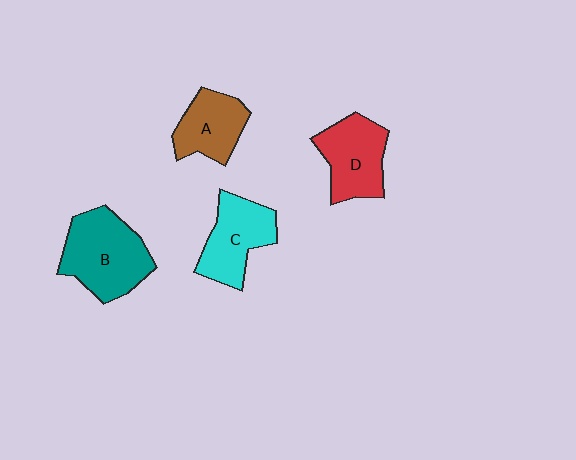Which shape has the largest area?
Shape B (teal).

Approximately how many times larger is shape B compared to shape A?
Approximately 1.5 times.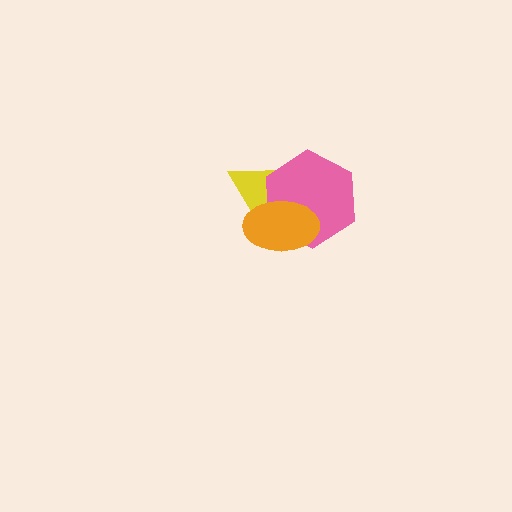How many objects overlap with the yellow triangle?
2 objects overlap with the yellow triangle.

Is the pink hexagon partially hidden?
Yes, it is partially covered by another shape.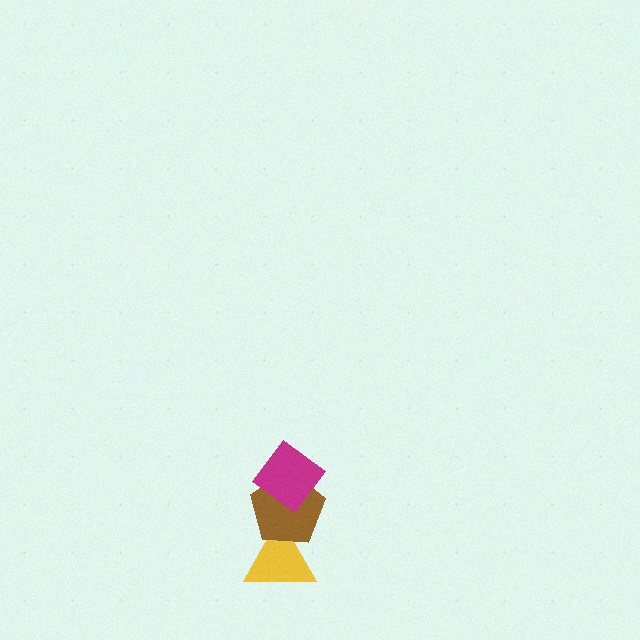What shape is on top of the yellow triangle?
The brown pentagon is on top of the yellow triangle.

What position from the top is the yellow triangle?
The yellow triangle is 3rd from the top.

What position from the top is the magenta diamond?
The magenta diamond is 1st from the top.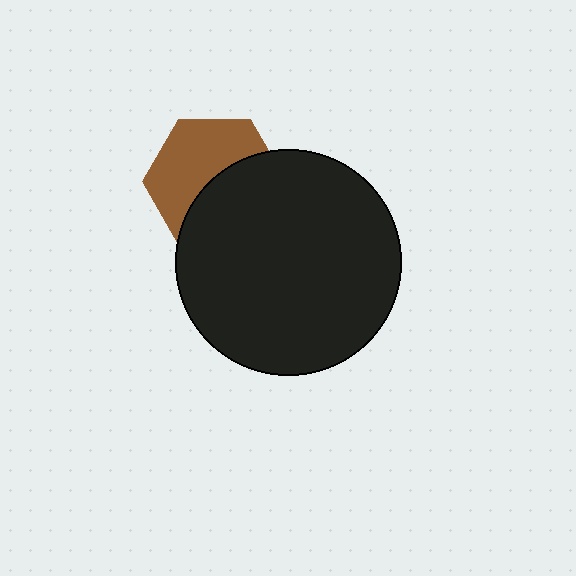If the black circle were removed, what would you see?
You would see the complete brown hexagon.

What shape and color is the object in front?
The object in front is a black circle.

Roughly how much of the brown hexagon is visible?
About half of it is visible (roughly 52%).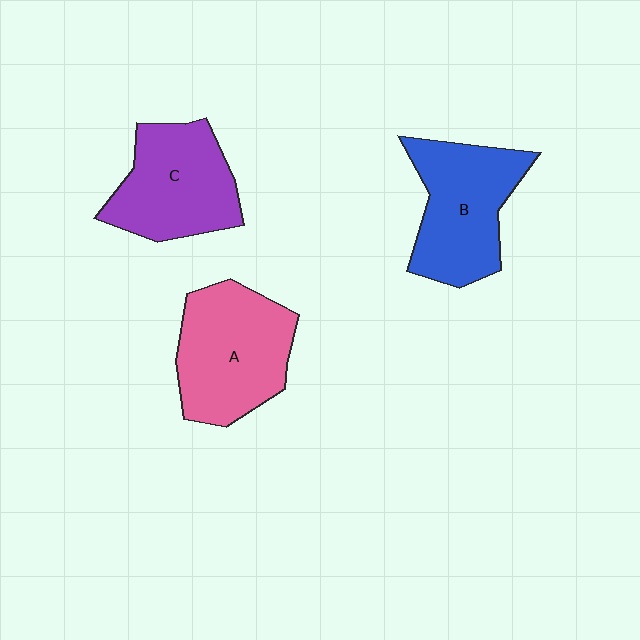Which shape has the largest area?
Shape A (pink).